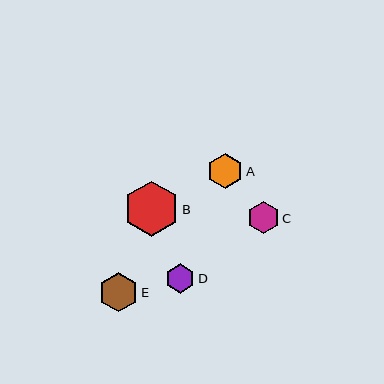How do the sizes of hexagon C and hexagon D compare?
Hexagon C and hexagon D are approximately the same size.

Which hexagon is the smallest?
Hexagon D is the smallest with a size of approximately 29 pixels.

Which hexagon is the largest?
Hexagon B is the largest with a size of approximately 55 pixels.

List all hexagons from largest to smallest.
From largest to smallest: B, E, A, C, D.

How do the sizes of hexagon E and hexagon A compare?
Hexagon E and hexagon A are approximately the same size.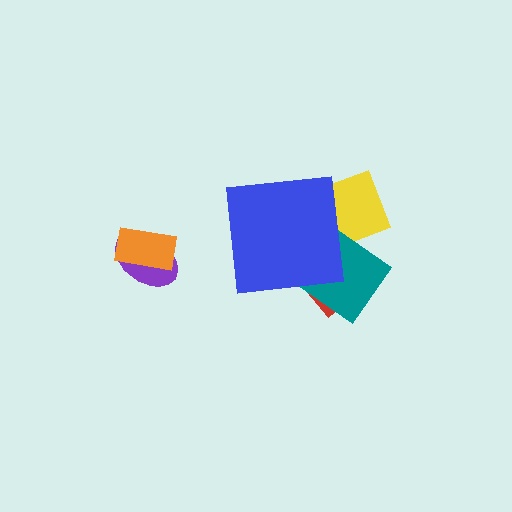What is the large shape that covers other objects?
A blue square.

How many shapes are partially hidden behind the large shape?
3 shapes are partially hidden.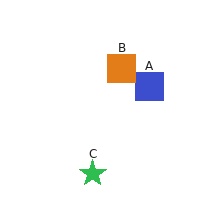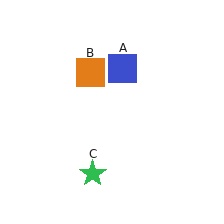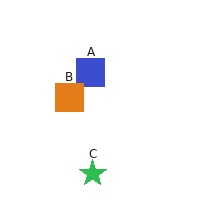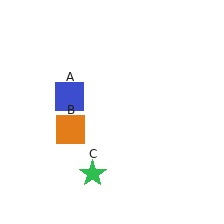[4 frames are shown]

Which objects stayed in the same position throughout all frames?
Green star (object C) remained stationary.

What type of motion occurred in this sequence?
The blue square (object A), orange square (object B) rotated counterclockwise around the center of the scene.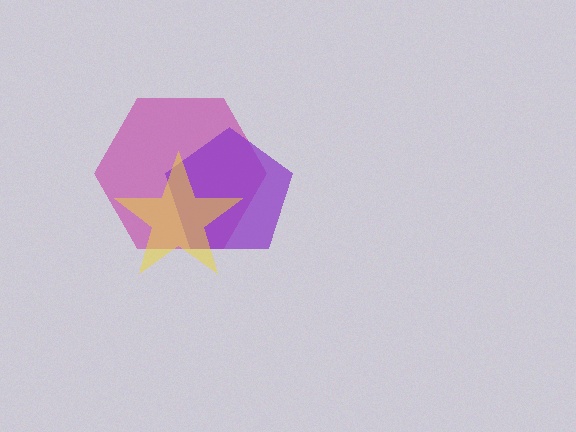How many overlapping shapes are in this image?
There are 3 overlapping shapes in the image.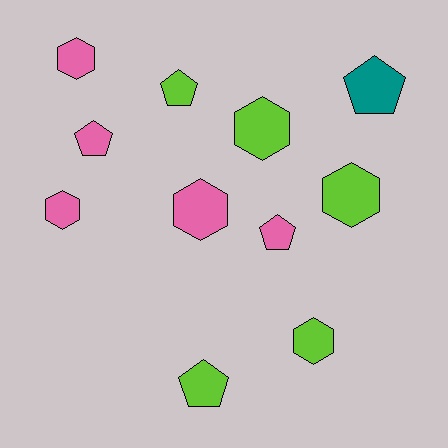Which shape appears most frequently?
Hexagon, with 6 objects.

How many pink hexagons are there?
There are 3 pink hexagons.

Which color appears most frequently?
Pink, with 5 objects.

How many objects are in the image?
There are 11 objects.